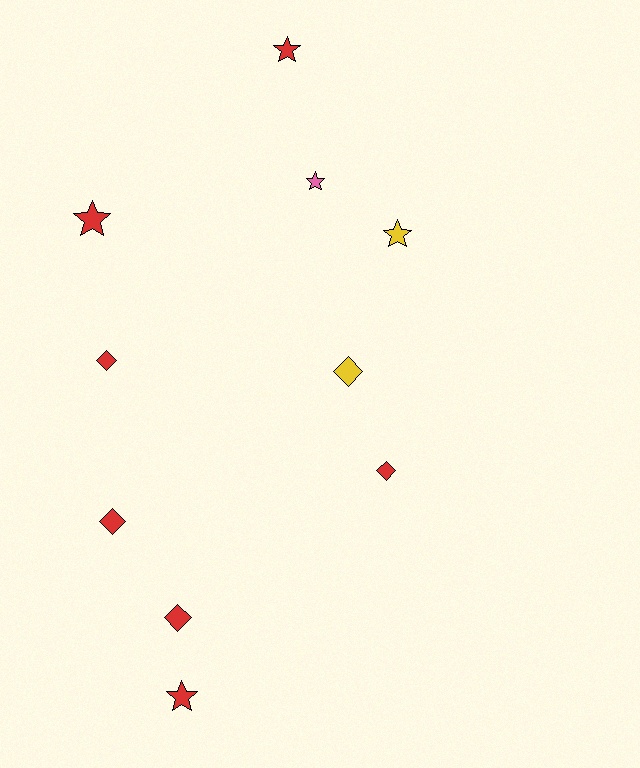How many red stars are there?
There are 3 red stars.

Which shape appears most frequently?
Diamond, with 5 objects.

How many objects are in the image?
There are 10 objects.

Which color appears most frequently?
Red, with 7 objects.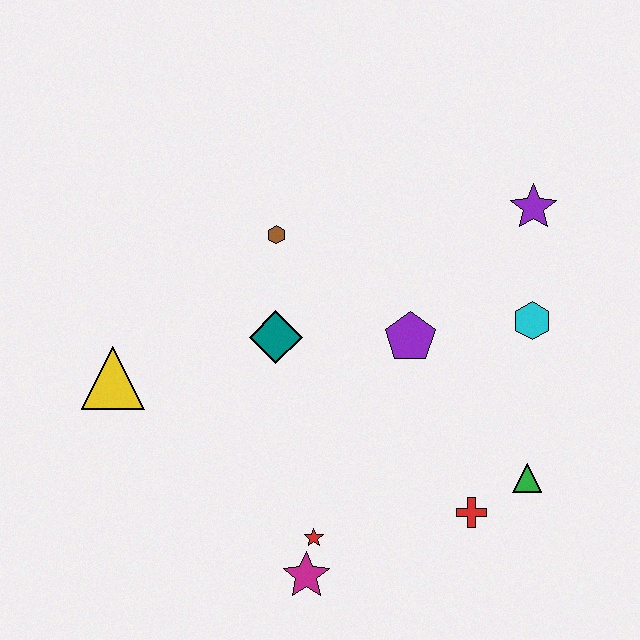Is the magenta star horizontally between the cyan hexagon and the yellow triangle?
Yes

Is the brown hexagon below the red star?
No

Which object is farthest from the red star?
The purple star is farthest from the red star.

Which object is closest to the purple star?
The cyan hexagon is closest to the purple star.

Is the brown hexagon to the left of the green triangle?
Yes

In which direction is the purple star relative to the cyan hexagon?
The purple star is above the cyan hexagon.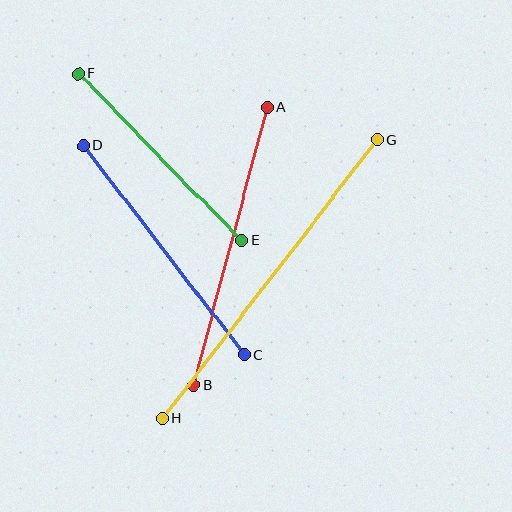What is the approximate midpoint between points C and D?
The midpoint is at approximately (164, 250) pixels.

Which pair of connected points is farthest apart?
Points G and H are farthest apart.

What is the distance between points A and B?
The distance is approximately 287 pixels.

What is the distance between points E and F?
The distance is approximately 233 pixels.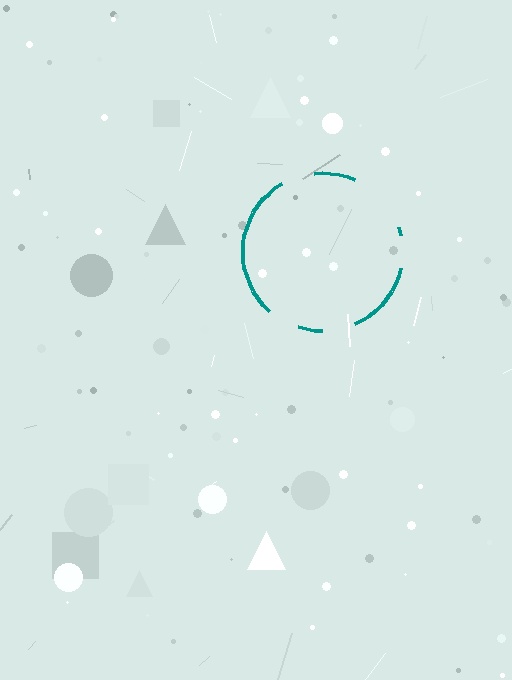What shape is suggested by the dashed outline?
The dashed outline suggests a circle.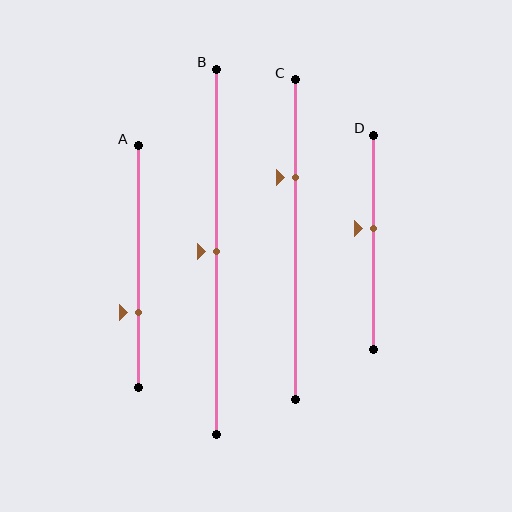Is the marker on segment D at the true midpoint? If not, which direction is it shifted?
No, the marker on segment D is shifted upward by about 6% of the segment length.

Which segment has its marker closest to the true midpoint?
Segment B has its marker closest to the true midpoint.